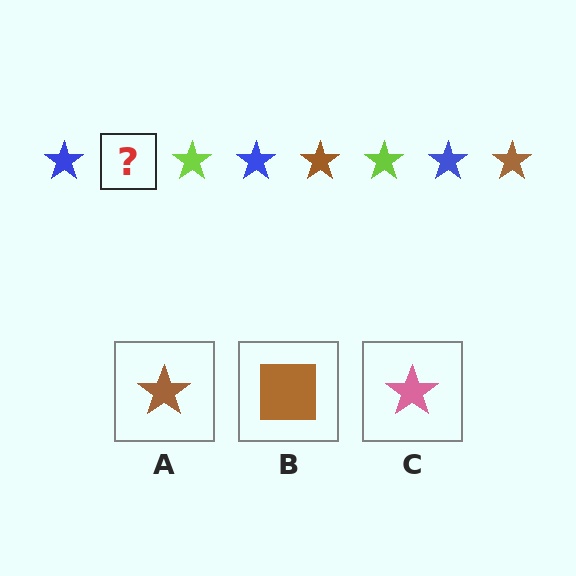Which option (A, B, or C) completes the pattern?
A.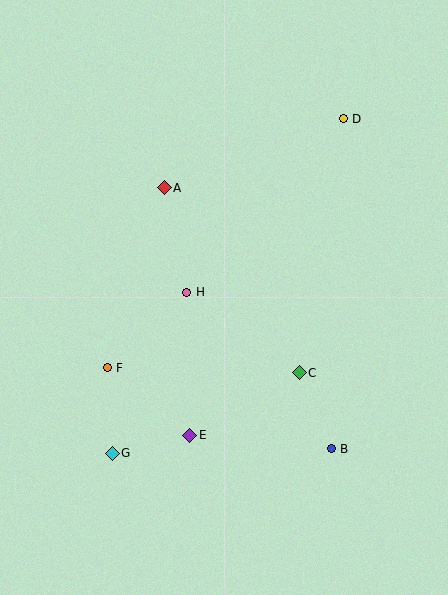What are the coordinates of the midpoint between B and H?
The midpoint between B and H is at (259, 371).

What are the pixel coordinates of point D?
Point D is at (343, 119).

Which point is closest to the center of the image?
Point H at (187, 292) is closest to the center.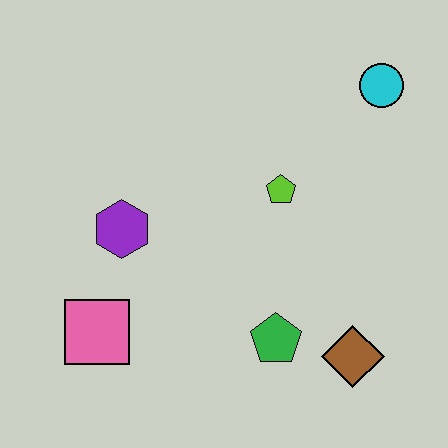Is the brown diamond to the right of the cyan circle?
No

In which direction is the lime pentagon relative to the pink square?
The lime pentagon is to the right of the pink square.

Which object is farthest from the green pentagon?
The cyan circle is farthest from the green pentagon.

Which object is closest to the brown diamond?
The green pentagon is closest to the brown diamond.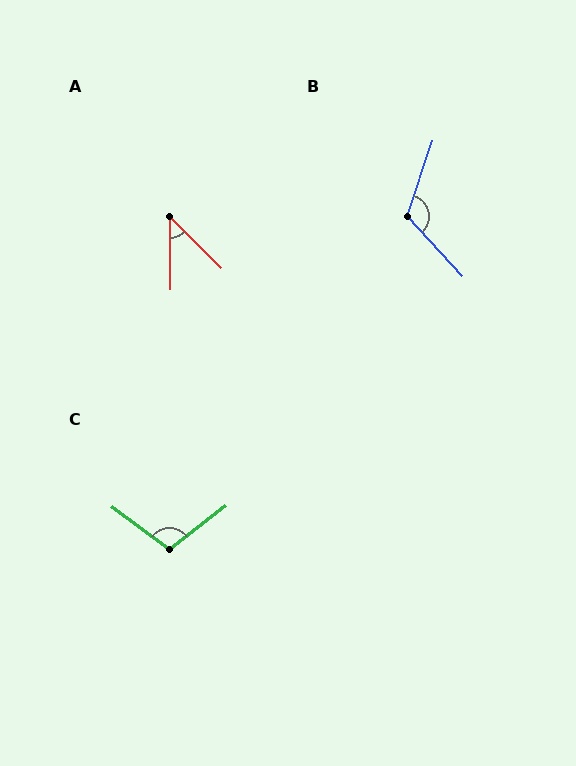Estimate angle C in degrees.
Approximately 106 degrees.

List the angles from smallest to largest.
A (45°), C (106°), B (118°).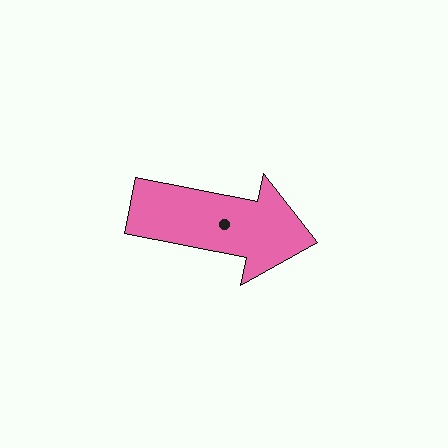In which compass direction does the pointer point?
East.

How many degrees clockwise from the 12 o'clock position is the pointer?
Approximately 101 degrees.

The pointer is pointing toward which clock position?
Roughly 3 o'clock.